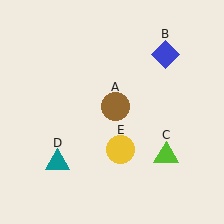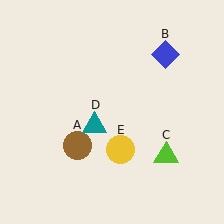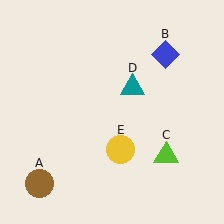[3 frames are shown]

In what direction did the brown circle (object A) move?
The brown circle (object A) moved down and to the left.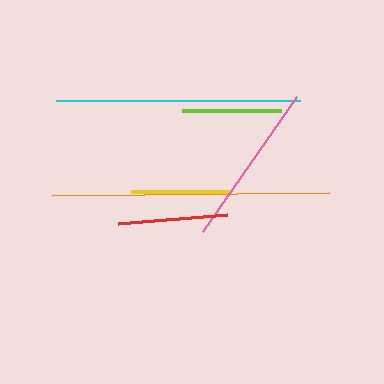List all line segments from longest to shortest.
From longest to shortest: orange, cyan, pink, red, yellow, lime.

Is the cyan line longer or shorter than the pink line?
The cyan line is longer than the pink line.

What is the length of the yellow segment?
The yellow segment is approximately 100 pixels long.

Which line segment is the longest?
The orange line is the longest at approximately 276 pixels.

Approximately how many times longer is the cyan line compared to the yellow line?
The cyan line is approximately 2.5 times the length of the yellow line.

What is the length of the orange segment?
The orange segment is approximately 276 pixels long.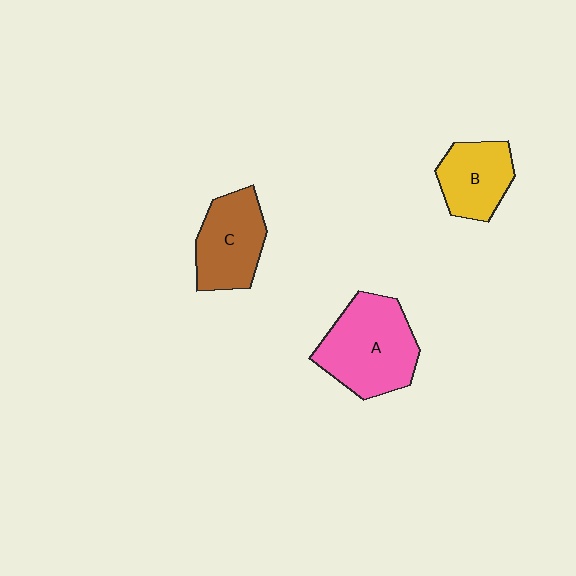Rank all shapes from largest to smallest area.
From largest to smallest: A (pink), C (brown), B (yellow).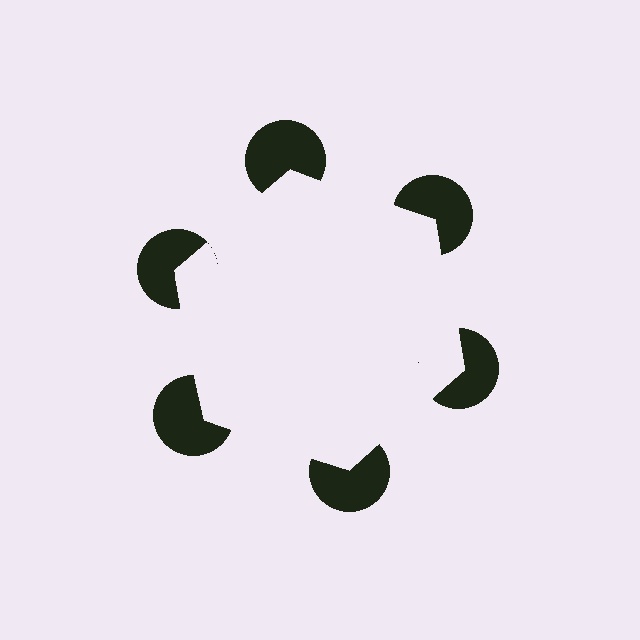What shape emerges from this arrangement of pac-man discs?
An illusory hexagon — its edges are inferred from the aligned wedge cuts in the pac-man discs, not physically drawn.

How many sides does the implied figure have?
6 sides.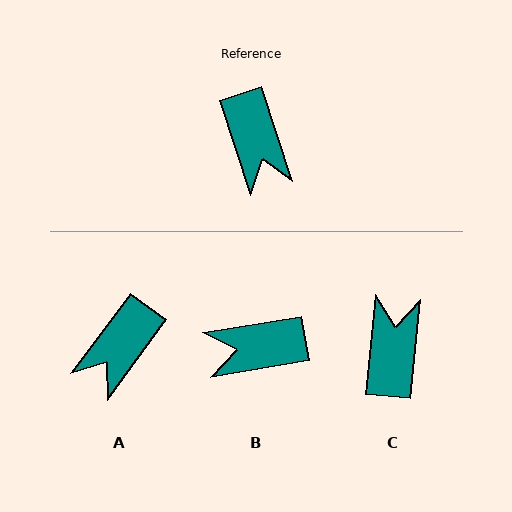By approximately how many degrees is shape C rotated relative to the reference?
Approximately 156 degrees counter-clockwise.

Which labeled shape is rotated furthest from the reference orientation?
C, about 156 degrees away.